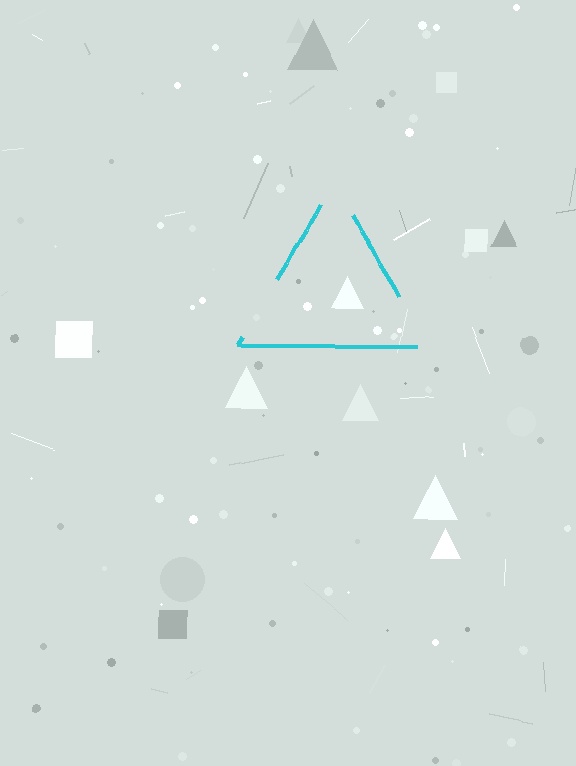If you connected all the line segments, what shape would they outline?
They would outline a triangle.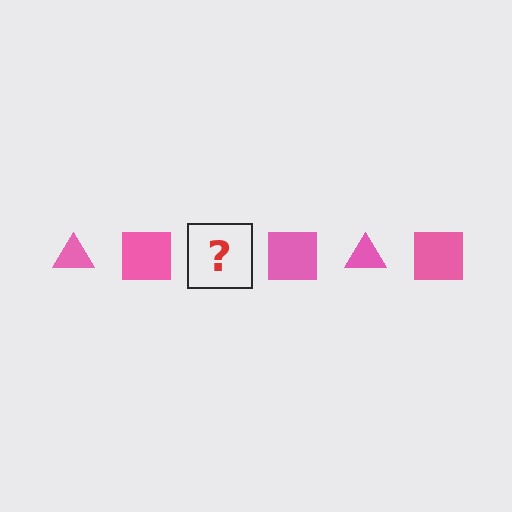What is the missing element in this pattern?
The missing element is a pink triangle.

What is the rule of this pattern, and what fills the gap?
The rule is that the pattern cycles through triangle, square shapes in pink. The gap should be filled with a pink triangle.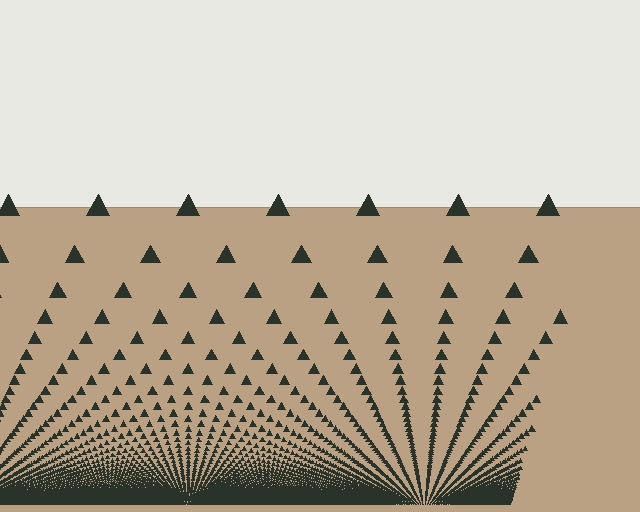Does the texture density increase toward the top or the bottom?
Density increases toward the bottom.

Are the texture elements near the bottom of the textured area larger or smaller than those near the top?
Smaller. The gradient is inverted — elements near the bottom are smaller and denser.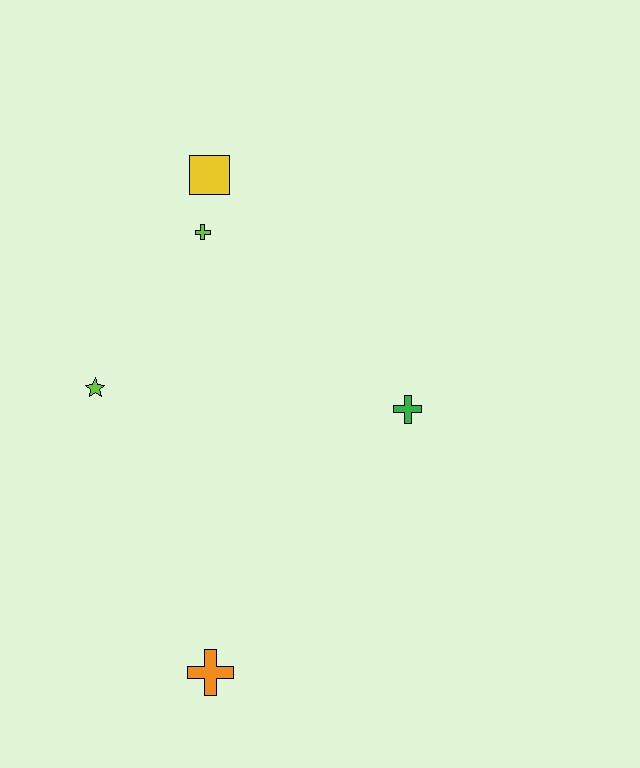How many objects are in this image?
There are 5 objects.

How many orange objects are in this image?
There is 1 orange object.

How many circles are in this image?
There are no circles.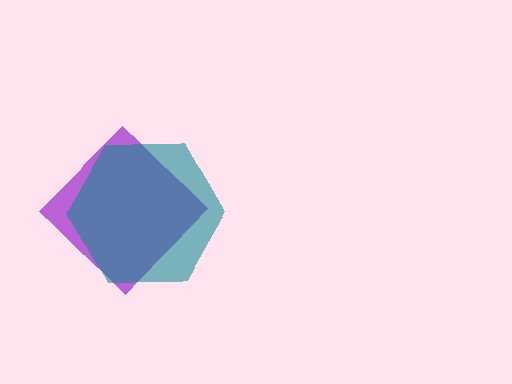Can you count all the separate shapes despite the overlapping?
Yes, there are 2 separate shapes.